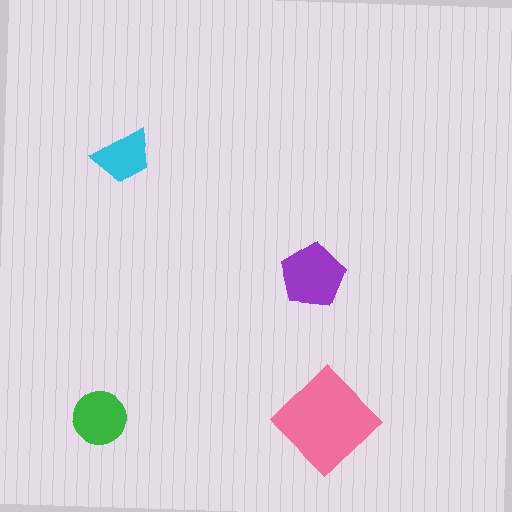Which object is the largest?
The pink diamond.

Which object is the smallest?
The cyan trapezoid.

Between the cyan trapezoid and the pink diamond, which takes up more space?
The pink diamond.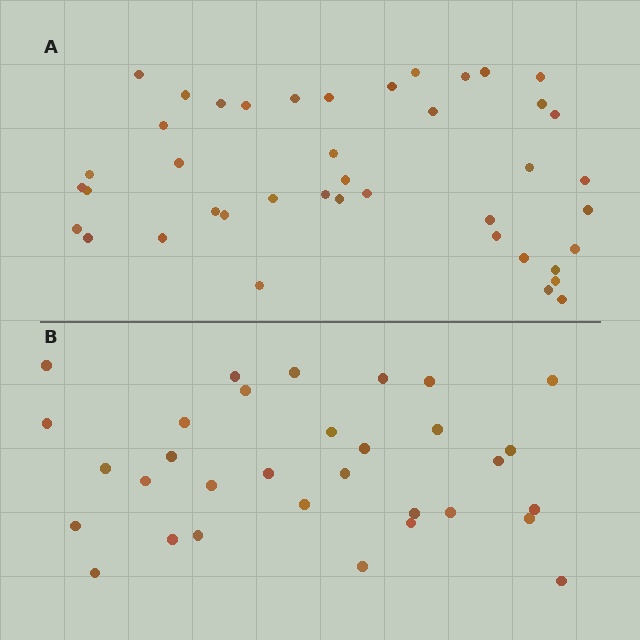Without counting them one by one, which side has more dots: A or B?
Region A (the top region) has more dots.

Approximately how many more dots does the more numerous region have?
Region A has roughly 10 or so more dots than region B.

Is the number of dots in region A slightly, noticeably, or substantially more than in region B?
Region A has noticeably more, but not dramatically so. The ratio is roughly 1.3 to 1.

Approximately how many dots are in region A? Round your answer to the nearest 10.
About 40 dots. (The exact count is 42, which rounds to 40.)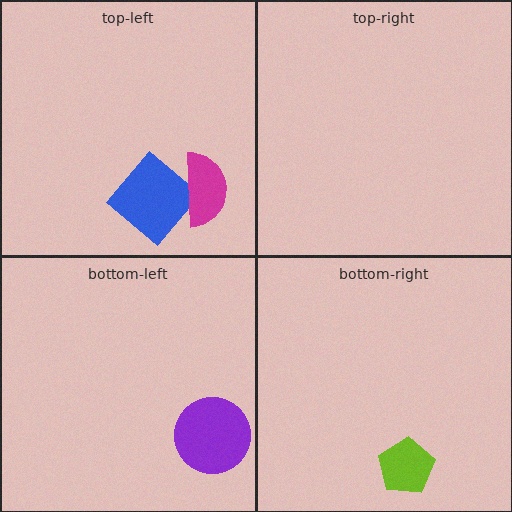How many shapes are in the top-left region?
2.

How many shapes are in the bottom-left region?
1.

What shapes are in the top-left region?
The blue diamond, the magenta semicircle.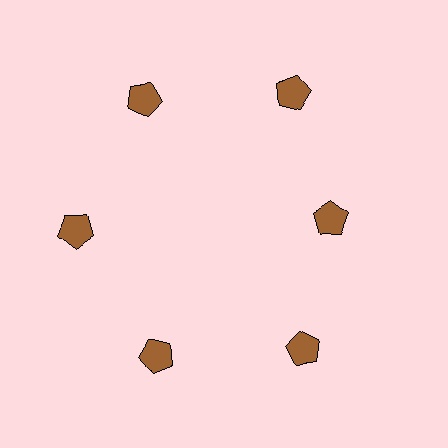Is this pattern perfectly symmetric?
No. The 6 brown pentagons are arranged in a ring, but one element near the 3 o'clock position is pulled inward toward the center, breaking the 6-fold rotational symmetry.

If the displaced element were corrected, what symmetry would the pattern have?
It would have 6-fold rotational symmetry — the pattern would map onto itself every 60 degrees.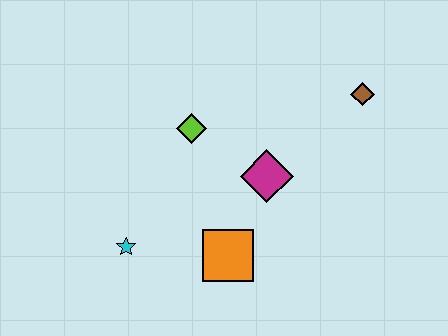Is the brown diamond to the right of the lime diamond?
Yes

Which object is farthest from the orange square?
The brown diamond is farthest from the orange square.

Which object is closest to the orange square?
The magenta diamond is closest to the orange square.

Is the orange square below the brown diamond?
Yes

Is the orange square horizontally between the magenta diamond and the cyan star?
Yes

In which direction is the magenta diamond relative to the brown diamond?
The magenta diamond is to the left of the brown diamond.